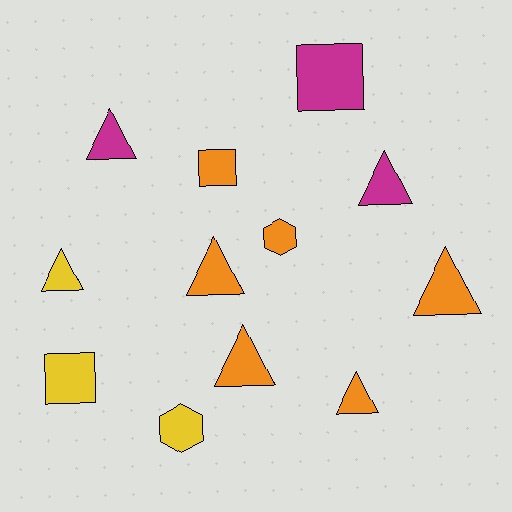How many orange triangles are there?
There are 4 orange triangles.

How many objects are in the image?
There are 12 objects.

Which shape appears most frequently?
Triangle, with 7 objects.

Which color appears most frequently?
Orange, with 6 objects.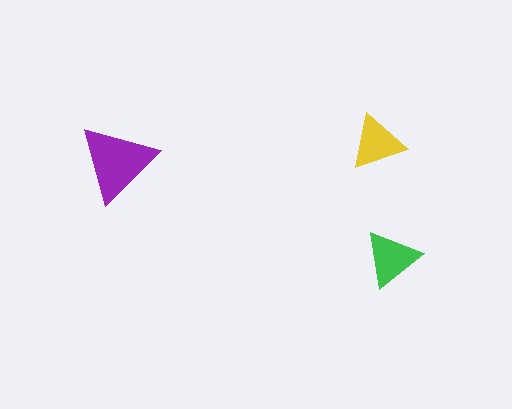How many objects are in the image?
There are 3 objects in the image.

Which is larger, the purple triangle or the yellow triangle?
The purple one.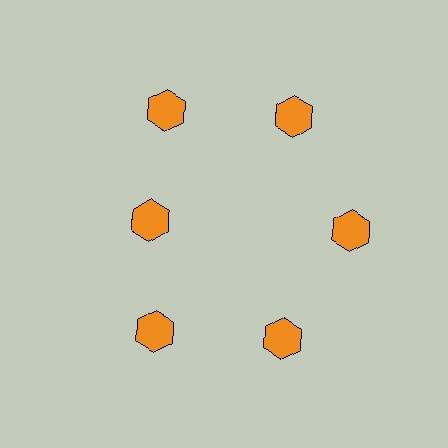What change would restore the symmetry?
The symmetry would be restored by moving it outward, back onto the ring so that all 6 hexagons sit at equal angles and equal distance from the center.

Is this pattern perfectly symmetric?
No. The 6 orange hexagons are arranged in a ring, but one element near the 9 o'clock position is pulled inward toward the center, breaking the 6-fold rotational symmetry.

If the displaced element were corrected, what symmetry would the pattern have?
It would have 6-fold rotational symmetry — the pattern would map onto itself every 60 degrees.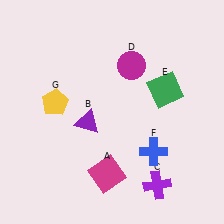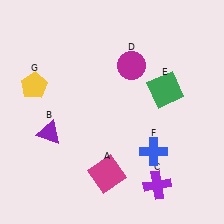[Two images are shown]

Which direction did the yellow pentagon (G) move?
The yellow pentagon (G) moved left.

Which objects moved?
The objects that moved are: the purple triangle (B), the yellow pentagon (G).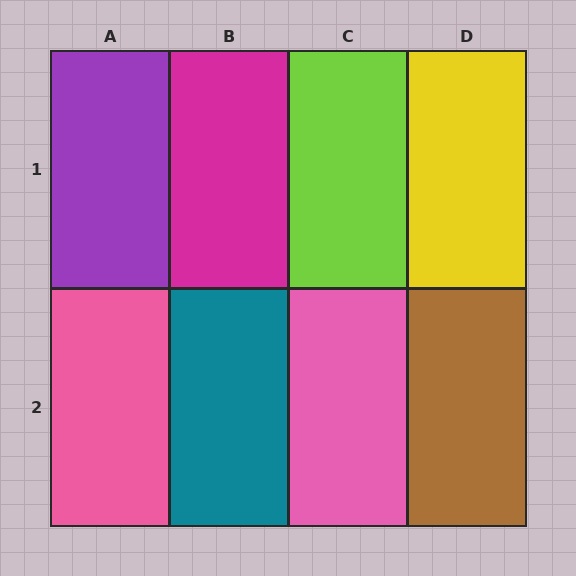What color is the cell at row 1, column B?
Magenta.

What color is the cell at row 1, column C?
Lime.